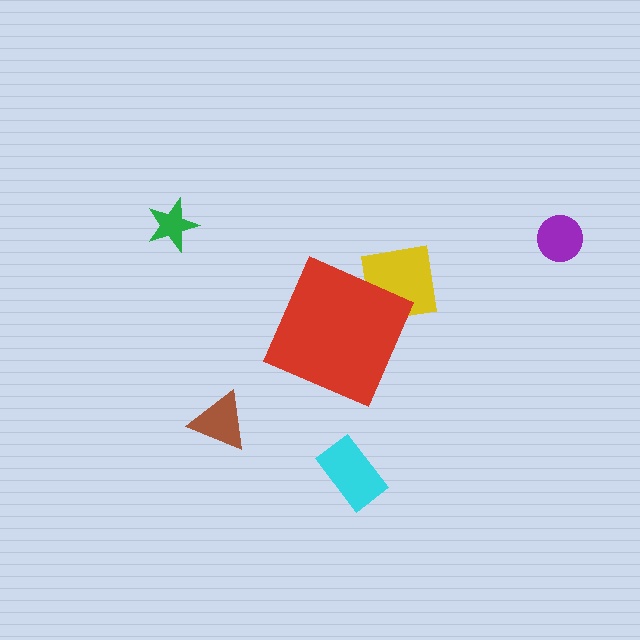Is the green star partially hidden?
No, the green star is fully visible.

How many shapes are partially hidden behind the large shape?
1 shape is partially hidden.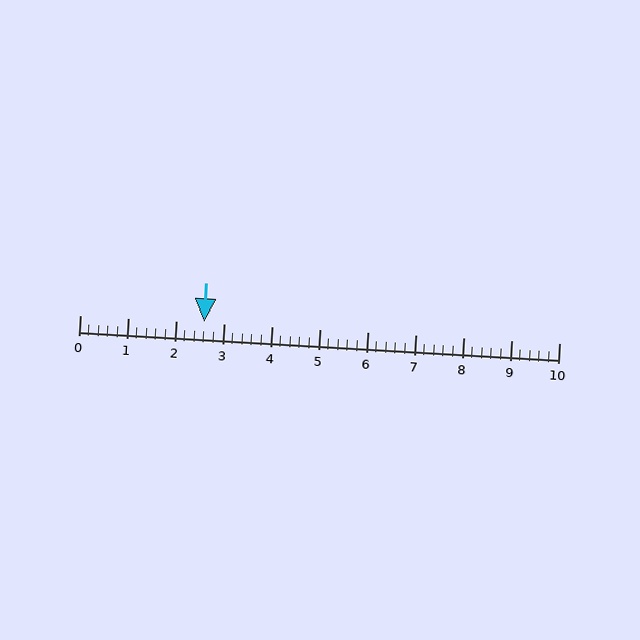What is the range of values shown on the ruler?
The ruler shows values from 0 to 10.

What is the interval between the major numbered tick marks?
The major tick marks are spaced 1 units apart.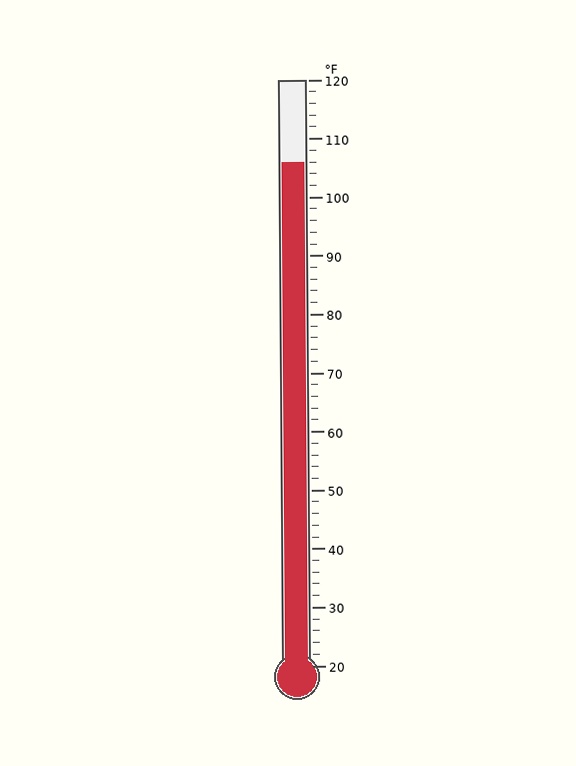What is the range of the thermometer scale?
The thermometer scale ranges from 20°F to 120°F.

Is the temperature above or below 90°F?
The temperature is above 90°F.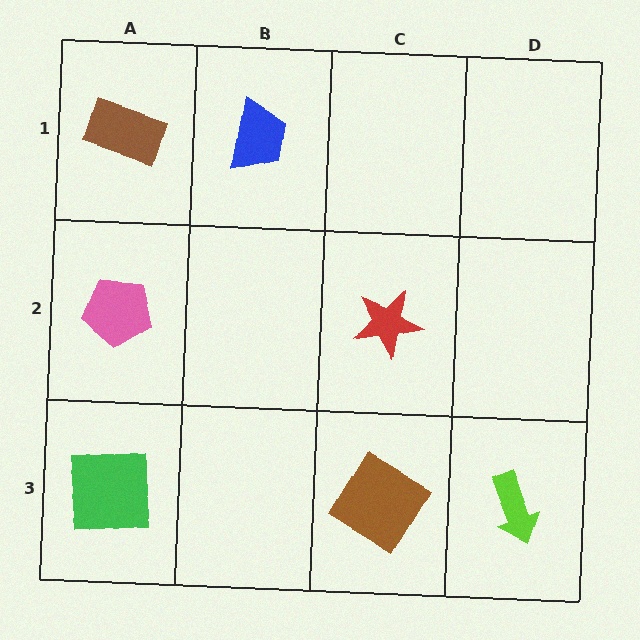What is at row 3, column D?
A lime arrow.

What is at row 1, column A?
A brown rectangle.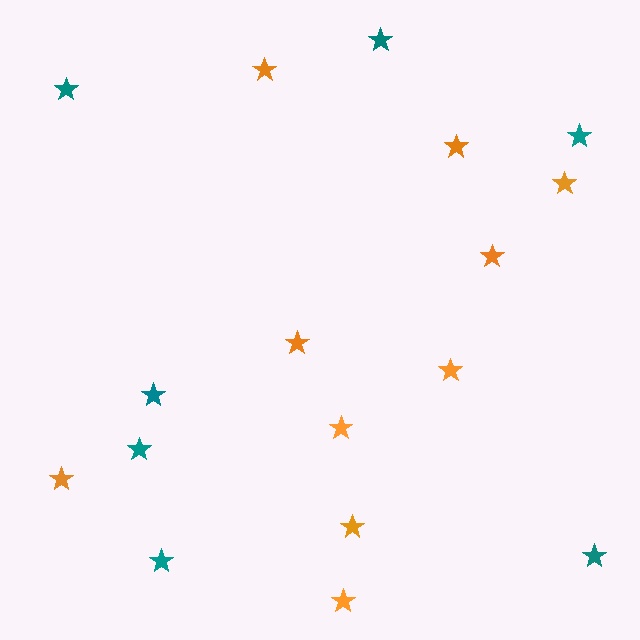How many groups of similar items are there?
There are 2 groups: one group of teal stars (7) and one group of orange stars (10).